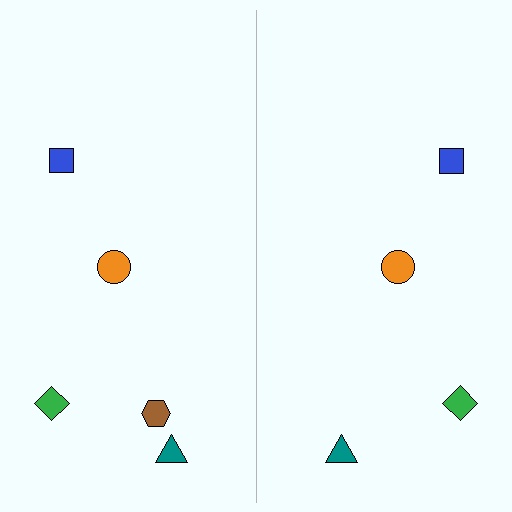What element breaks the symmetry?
A brown hexagon is missing from the right side.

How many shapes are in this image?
There are 9 shapes in this image.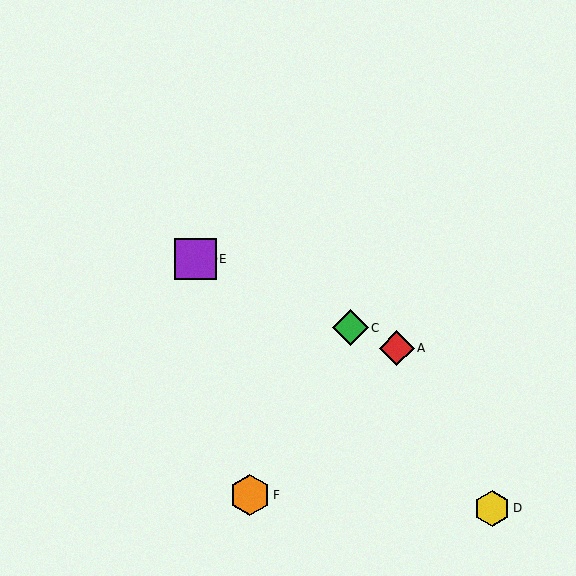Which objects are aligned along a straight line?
Objects A, B, C, E are aligned along a straight line.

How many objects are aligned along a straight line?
4 objects (A, B, C, E) are aligned along a straight line.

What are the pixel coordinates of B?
Object B is at (191, 257).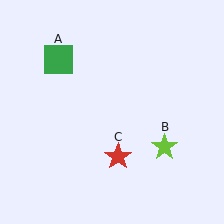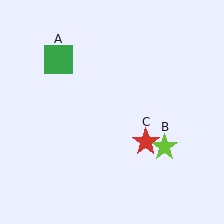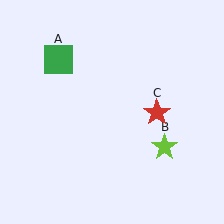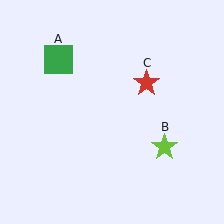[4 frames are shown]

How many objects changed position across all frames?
1 object changed position: red star (object C).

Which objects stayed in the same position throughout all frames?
Green square (object A) and lime star (object B) remained stationary.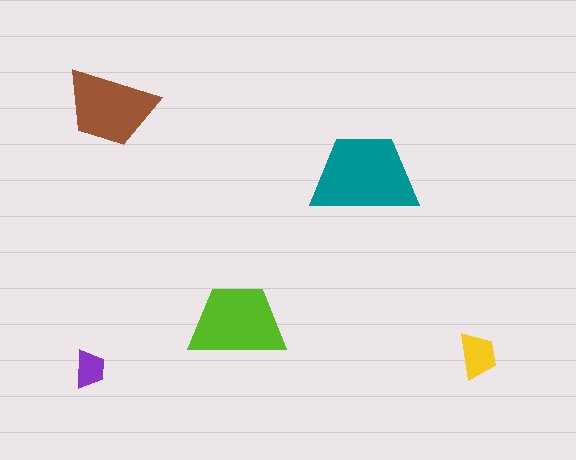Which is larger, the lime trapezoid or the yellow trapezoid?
The lime one.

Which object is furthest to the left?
The purple trapezoid is leftmost.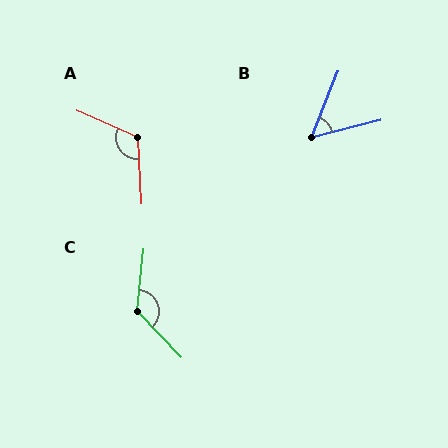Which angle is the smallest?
B, at approximately 54 degrees.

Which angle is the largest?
C, at approximately 131 degrees.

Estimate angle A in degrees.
Approximately 117 degrees.